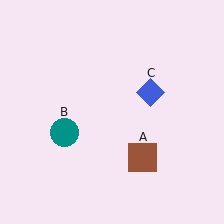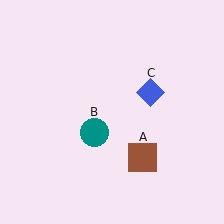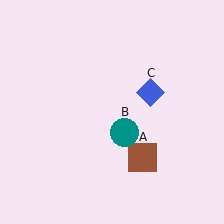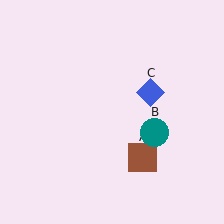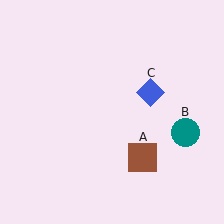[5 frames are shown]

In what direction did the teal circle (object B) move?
The teal circle (object B) moved right.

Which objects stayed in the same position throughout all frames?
Brown square (object A) and blue diamond (object C) remained stationary.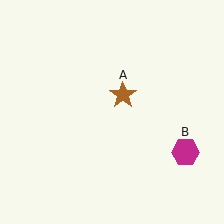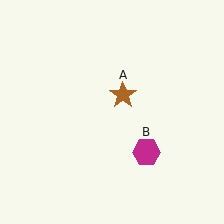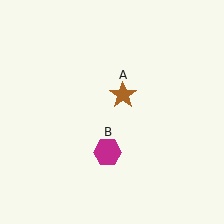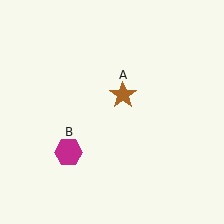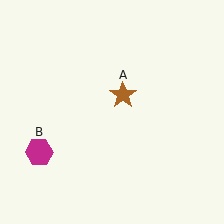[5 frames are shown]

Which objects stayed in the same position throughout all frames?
Brown star (object A) remained stationary.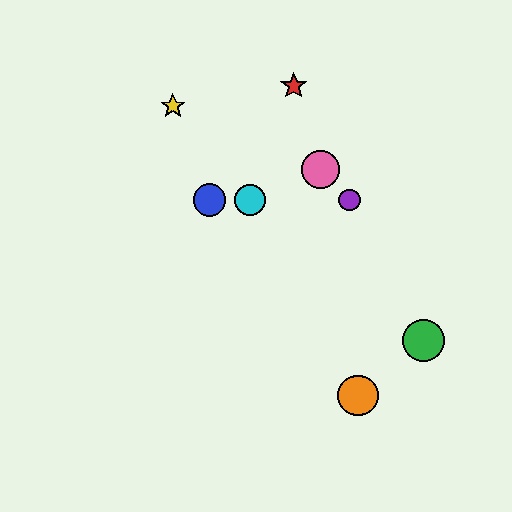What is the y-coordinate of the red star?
The red star is at y≈86.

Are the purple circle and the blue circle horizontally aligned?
Yes, both are at y≈200.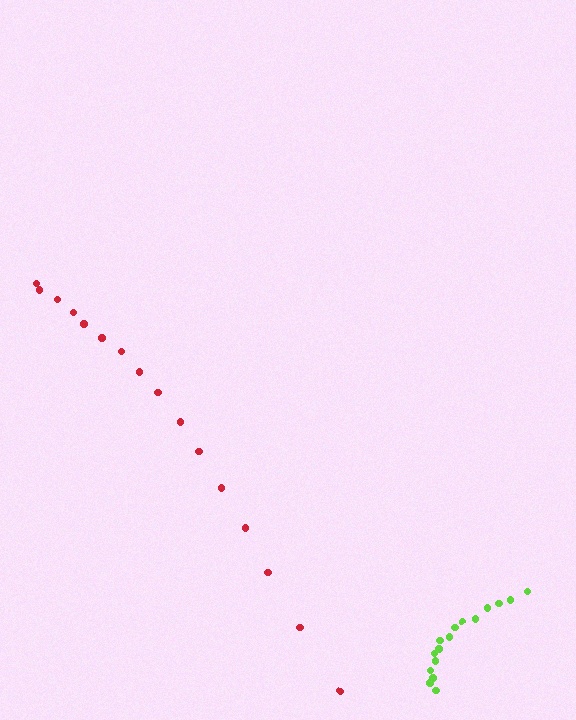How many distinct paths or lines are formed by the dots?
There are 2 distinct paths.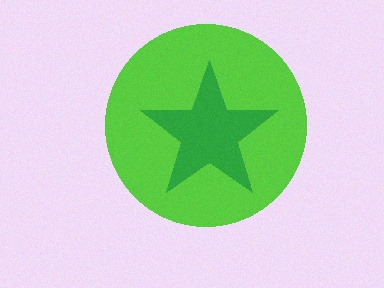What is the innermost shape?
The green star.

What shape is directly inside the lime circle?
The green star.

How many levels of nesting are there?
2.